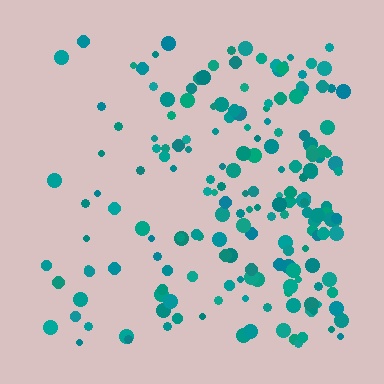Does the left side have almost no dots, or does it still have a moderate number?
Still a moderate number, just noticeably fewer than the right.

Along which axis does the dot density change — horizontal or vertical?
Horizontal.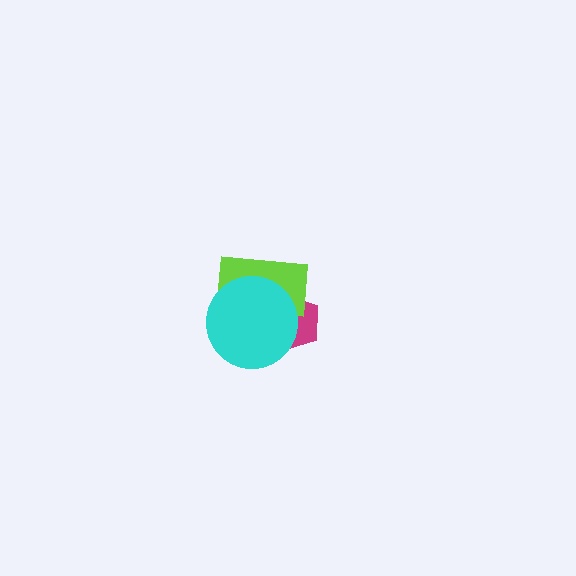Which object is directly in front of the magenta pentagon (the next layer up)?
The lime rectangle is directly in front of the magenta pentagon.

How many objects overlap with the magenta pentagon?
2 objects overlap with the magenta pentagon.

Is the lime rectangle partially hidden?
Yes, it is partially covered by another shape.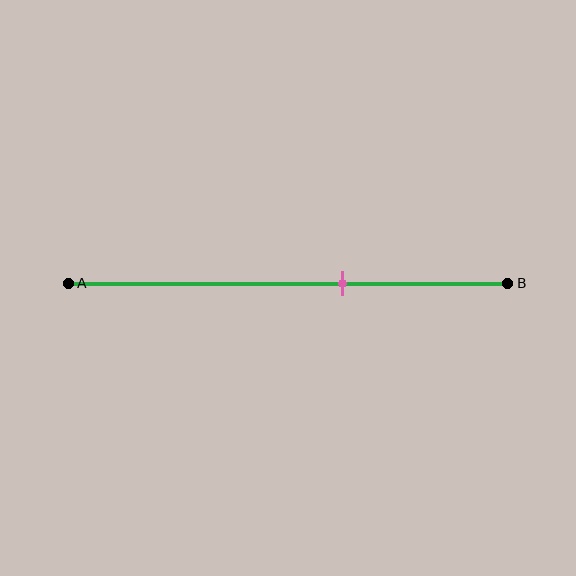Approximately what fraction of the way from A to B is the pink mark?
The pink mark is approximately 60% of the way from A to B.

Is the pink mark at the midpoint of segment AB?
No, the mark is at about 60% from A, not at the 50% midpoint.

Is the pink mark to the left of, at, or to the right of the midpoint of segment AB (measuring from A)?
The pink mark is to the right of the midpoint of segment AB.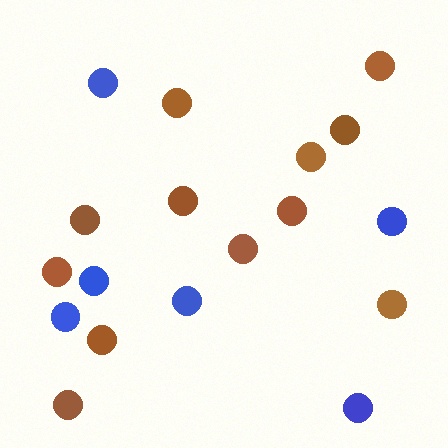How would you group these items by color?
There are 2 groups: one group of brown circles (12) and one group of blue circles (6).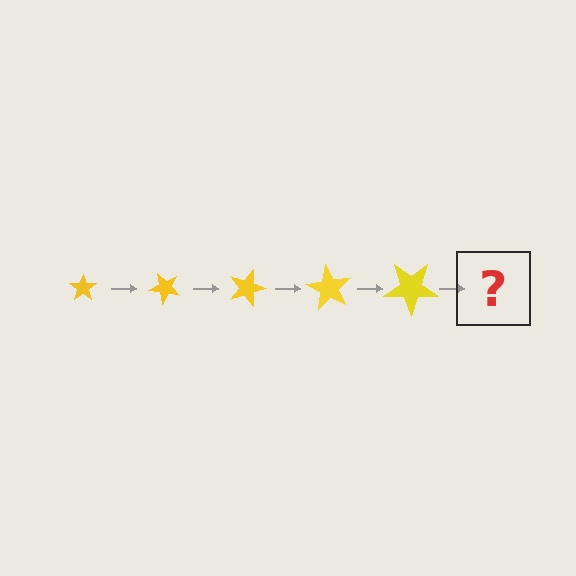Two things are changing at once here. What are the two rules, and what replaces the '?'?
The two rules are that the star grows larger each step and it rotates 45 degrees each step. The '?' should be a star, larger than the previous one and rotated 225 degrees from the start.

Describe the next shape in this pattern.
It should be a star, larger than the previous one and rotated 225 degrees from the start.